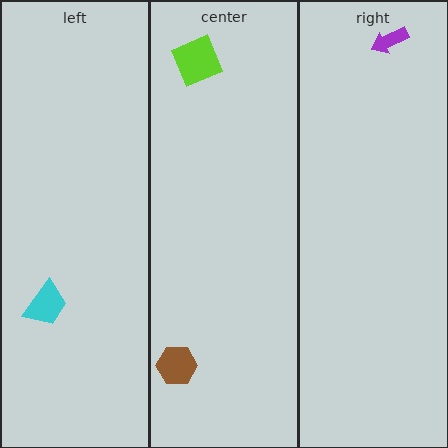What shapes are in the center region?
The lime square, the brown hexagon.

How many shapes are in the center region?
2.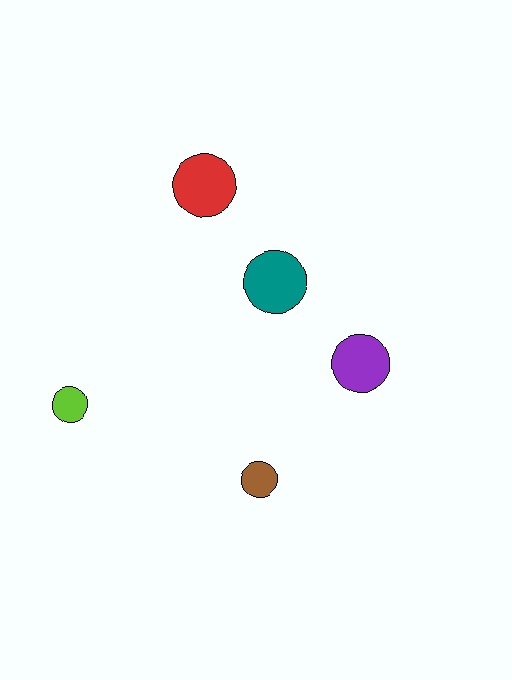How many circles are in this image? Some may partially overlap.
There are 5 circles.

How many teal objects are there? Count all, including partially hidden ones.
There is 1 teal object.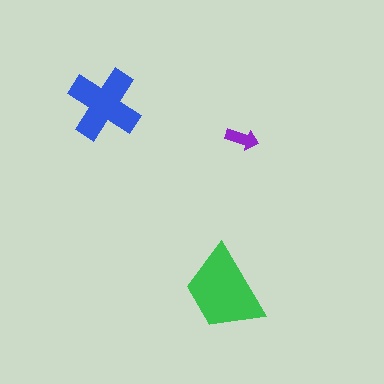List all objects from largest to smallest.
The green trapezoid, the blue cross, the purple arrow.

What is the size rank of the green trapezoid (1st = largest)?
1st.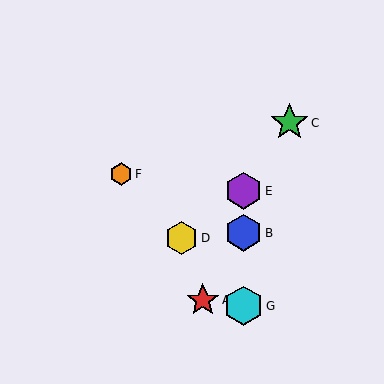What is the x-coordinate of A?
Object A is at x≈203.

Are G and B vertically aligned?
Yes, both are at x≈244.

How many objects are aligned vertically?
3 objects (B, E, G) are aligned vertically.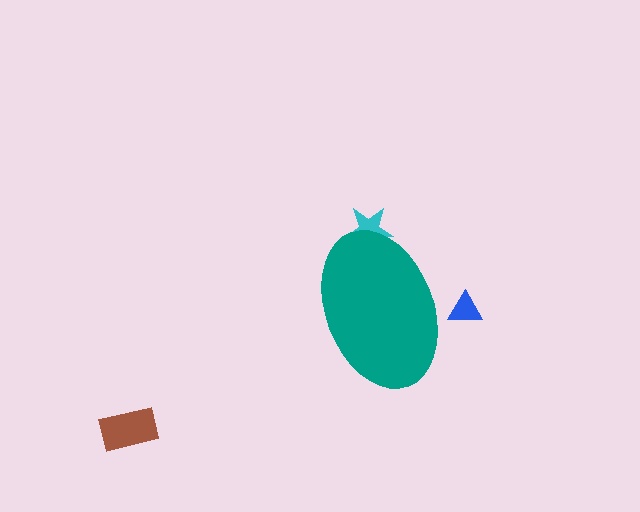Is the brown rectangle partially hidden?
No, the brown rectangle is fully visible.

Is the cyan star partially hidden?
Yes, the cyan star is partially hidden behind the teal ellipse.